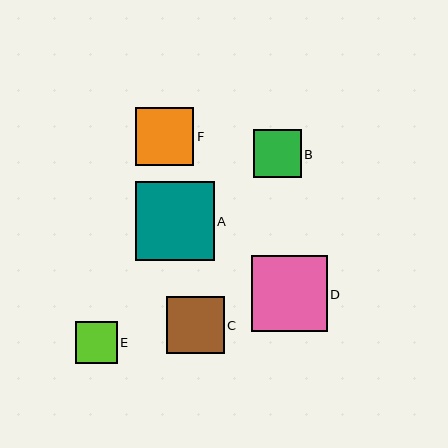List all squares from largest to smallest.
From largest to smallest: A, D, F, C, B, E.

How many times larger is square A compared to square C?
Square A is approximately 1.4 times the size of square C.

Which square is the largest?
Square A is the largest with a size of approximately 79 pixels.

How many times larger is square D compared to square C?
Square D is approximately 1.3 times the size of square C.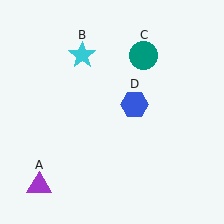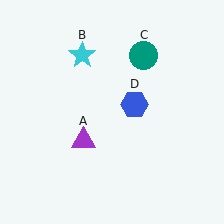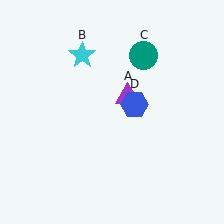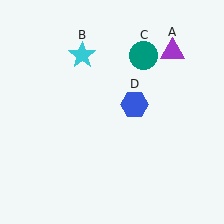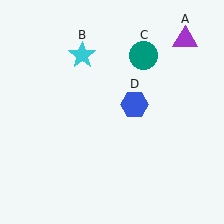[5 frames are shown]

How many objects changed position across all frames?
1 object changed position: purple triangle (object A).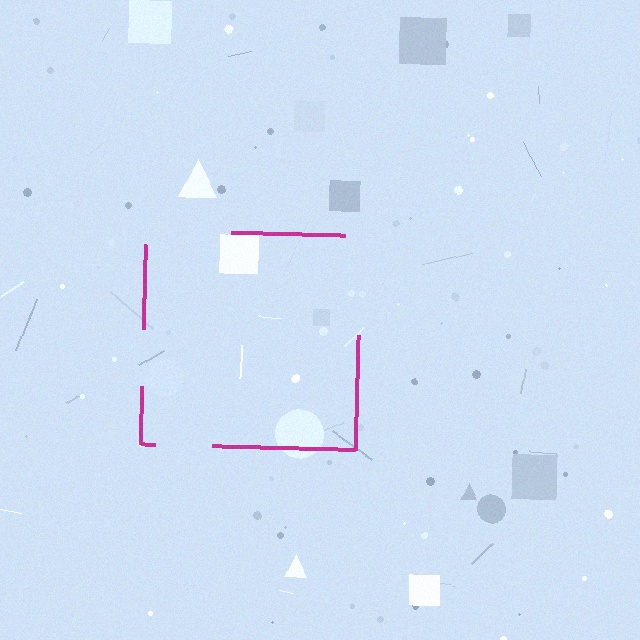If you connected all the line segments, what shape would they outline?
They would outline a square.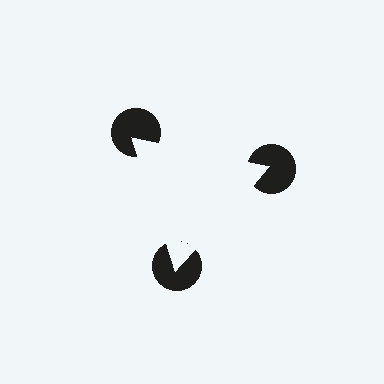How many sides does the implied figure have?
3 sides.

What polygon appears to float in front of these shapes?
An illusory triangle — its edges are inferred from the aligned wedge cuts in the pac-man discs, not physically drawn.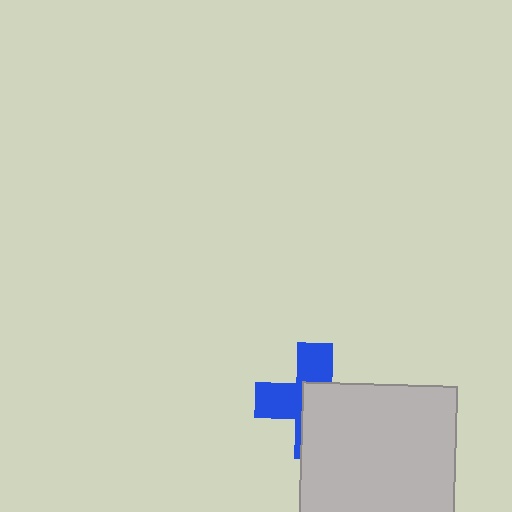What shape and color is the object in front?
The object in front is a light gray square.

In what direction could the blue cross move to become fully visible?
The blue cross could move toward the upper-left. That would shift it out from behind the light gray square entirely.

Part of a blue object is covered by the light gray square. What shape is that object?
It is a cross.